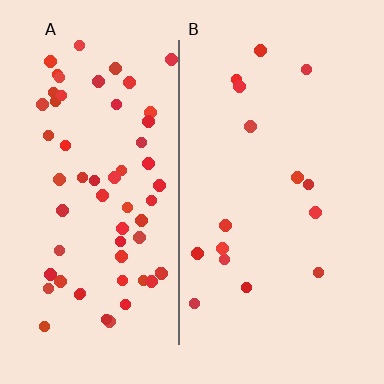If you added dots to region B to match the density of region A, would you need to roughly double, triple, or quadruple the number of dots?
Approximately quadruple.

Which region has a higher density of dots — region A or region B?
A (the left).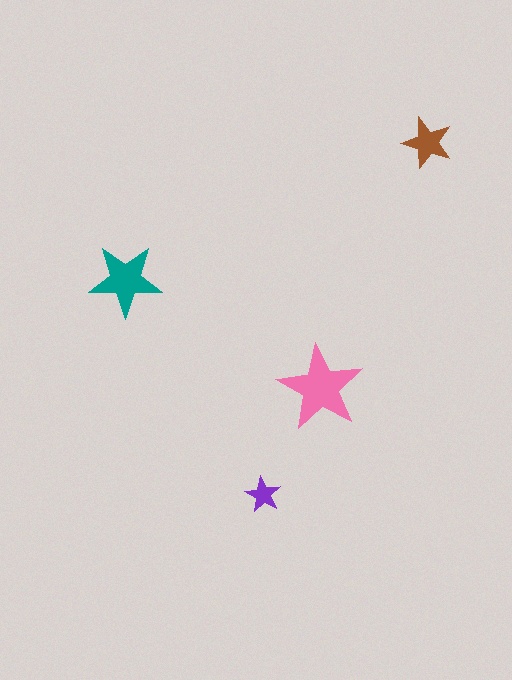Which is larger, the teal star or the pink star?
The pink one.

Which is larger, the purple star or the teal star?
The teal one.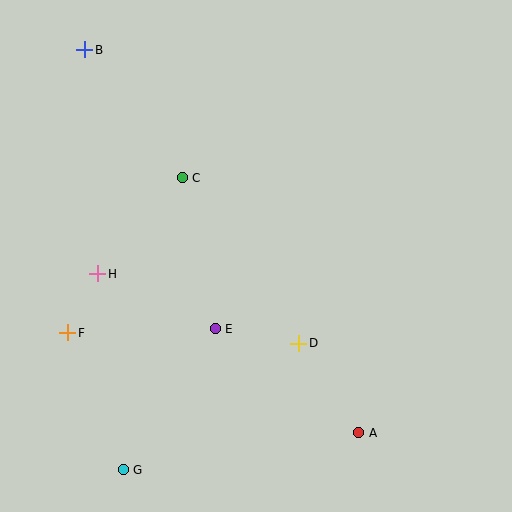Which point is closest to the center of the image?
Point E at (215, 329) is closest to the center.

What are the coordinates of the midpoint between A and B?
The midpoint between A and B is at (222, 241).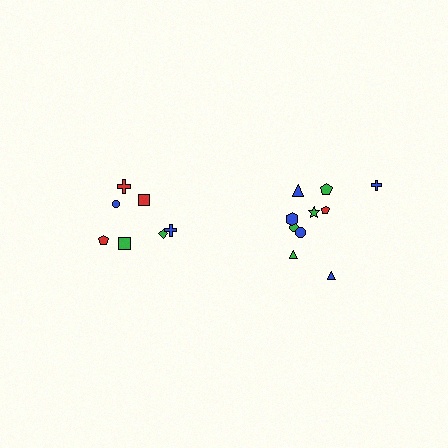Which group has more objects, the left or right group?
The right group.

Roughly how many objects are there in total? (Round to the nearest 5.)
Roughly 15 objects in total.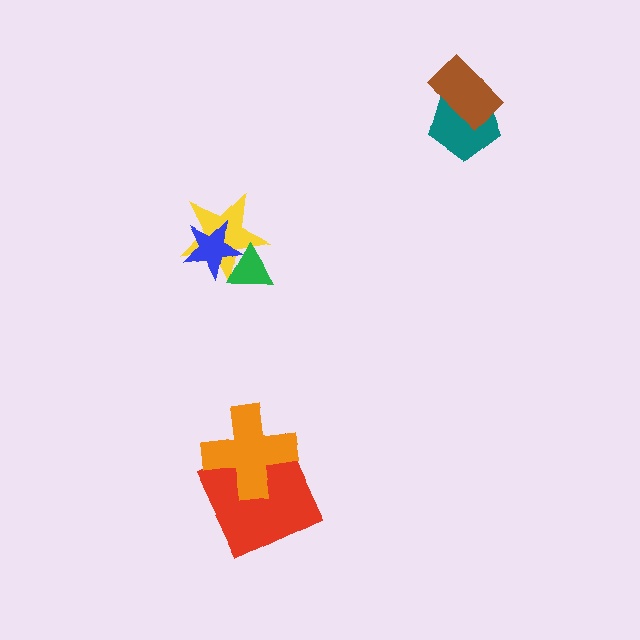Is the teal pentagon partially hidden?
Yes, it is partially covered by another shape.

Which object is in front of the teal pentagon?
The brown rectangle is in front of the teal pentagon.